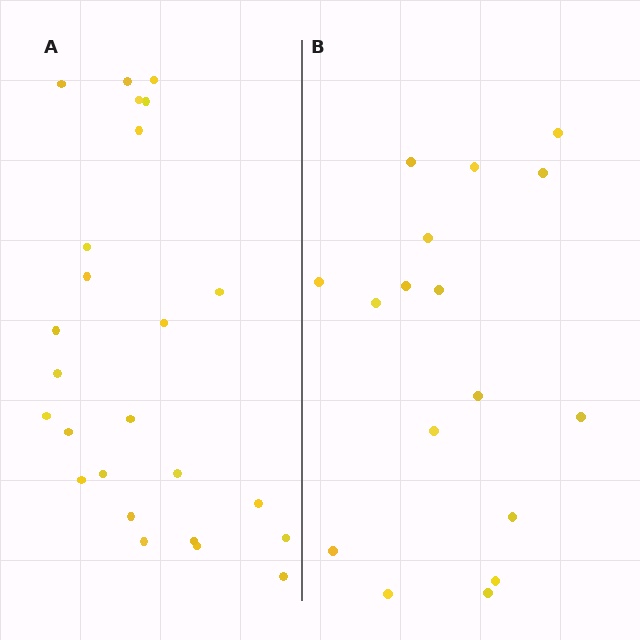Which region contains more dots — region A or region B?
Region A (the left region) has more dots.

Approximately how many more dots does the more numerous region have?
Region A has roughly 8 or so more dots than region B.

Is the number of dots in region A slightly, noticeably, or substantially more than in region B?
Region A has substantially more. The ratio is roughly 1.5 to 1.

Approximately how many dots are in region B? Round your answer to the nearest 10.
About 20 dots. (The exact count is 17, which rounds to 20.)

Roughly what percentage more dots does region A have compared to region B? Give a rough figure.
About 45% more.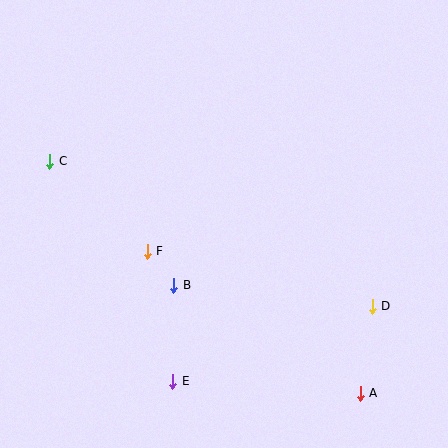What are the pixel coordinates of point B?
Point B is at (174, 285).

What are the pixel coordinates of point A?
Point A is at (360, 393).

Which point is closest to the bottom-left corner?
Point E is closest to the bottom-left corner.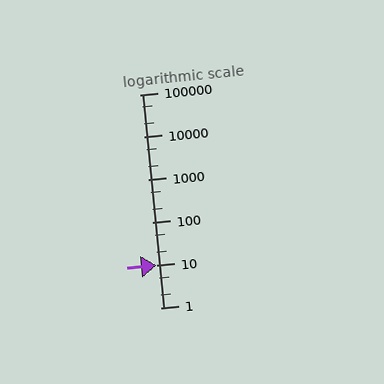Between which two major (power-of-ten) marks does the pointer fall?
The pointer is between 1 and 10.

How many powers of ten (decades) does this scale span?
The scale spans 5 decades, from 1 to 100000.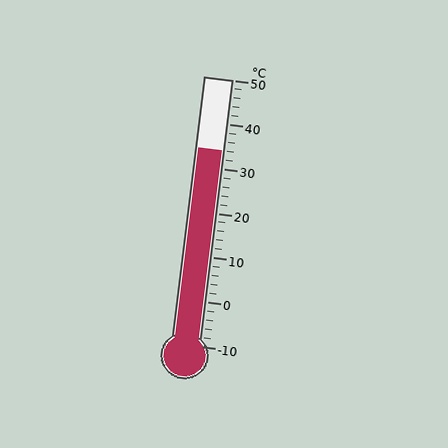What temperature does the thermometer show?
The thermometer shows approximately 34°C.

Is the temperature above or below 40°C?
The temperature is below 40°C.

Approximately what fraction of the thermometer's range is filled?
The thermometer is filled to approximately 75% of its range.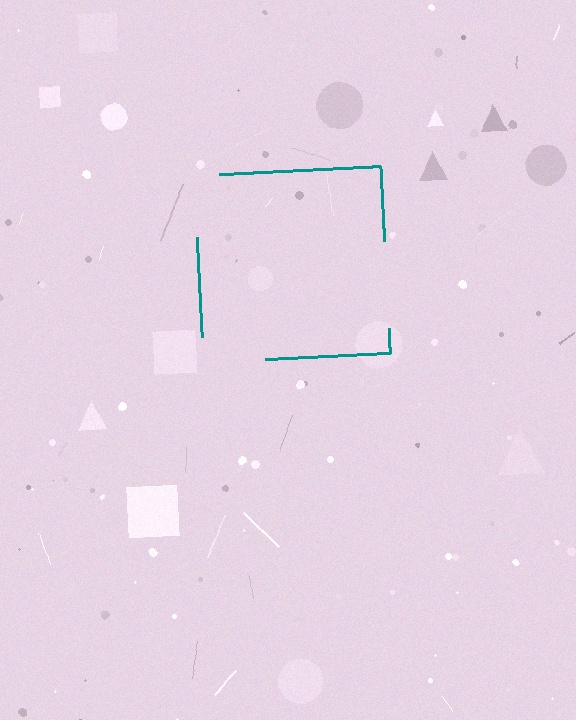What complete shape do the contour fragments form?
The contour fragments form a square.